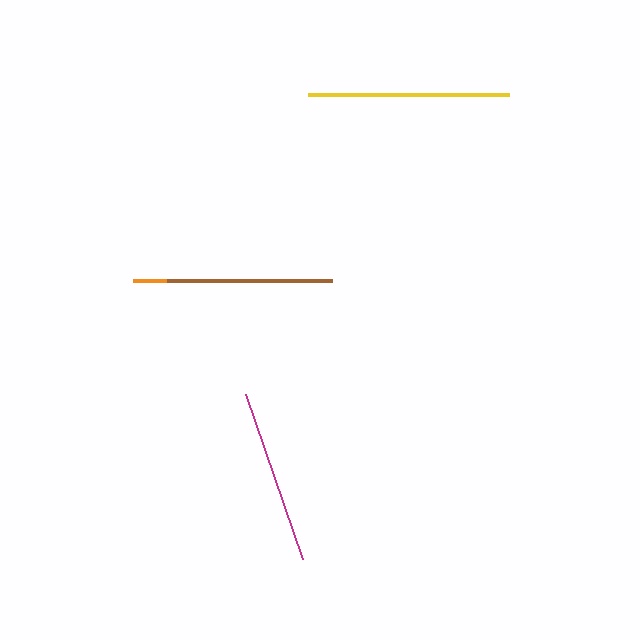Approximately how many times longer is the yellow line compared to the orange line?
The yellow line is approximately 1.2 times the length of the orange line.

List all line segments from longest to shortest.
From longest to shortest: yellow, magenta, orange, brown.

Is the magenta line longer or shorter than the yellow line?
The yellow line is longer than the magenta line.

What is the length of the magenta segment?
The magenta segment is approximately 174 pixels long.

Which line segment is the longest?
The yellow line is the longest at approximately 201 pixels.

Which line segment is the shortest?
The brown line is the shortest at approximately 166 pixels.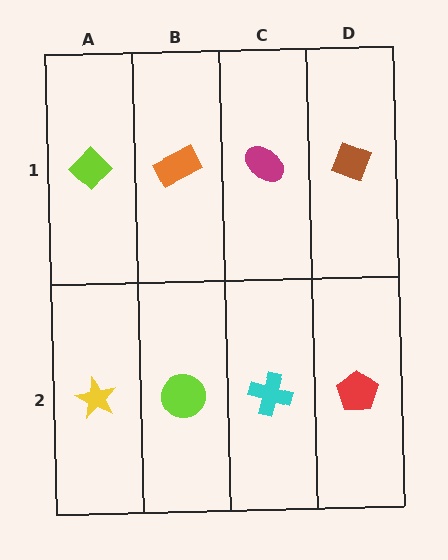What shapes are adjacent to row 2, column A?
A lime diamond (row 1, column A), a lime circle (row 2, column B).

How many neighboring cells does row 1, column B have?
3.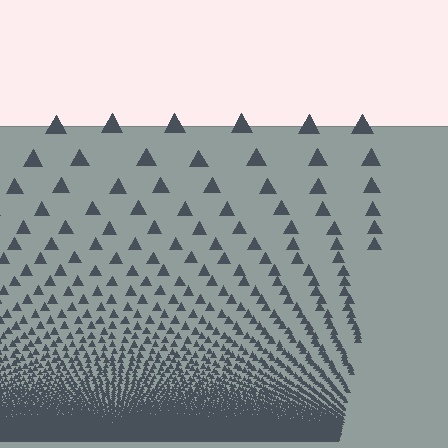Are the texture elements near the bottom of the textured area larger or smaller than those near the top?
Smaller. The gradient is inverted — elements near the bottom are smaller and denser.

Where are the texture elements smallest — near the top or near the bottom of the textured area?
Near the bottom.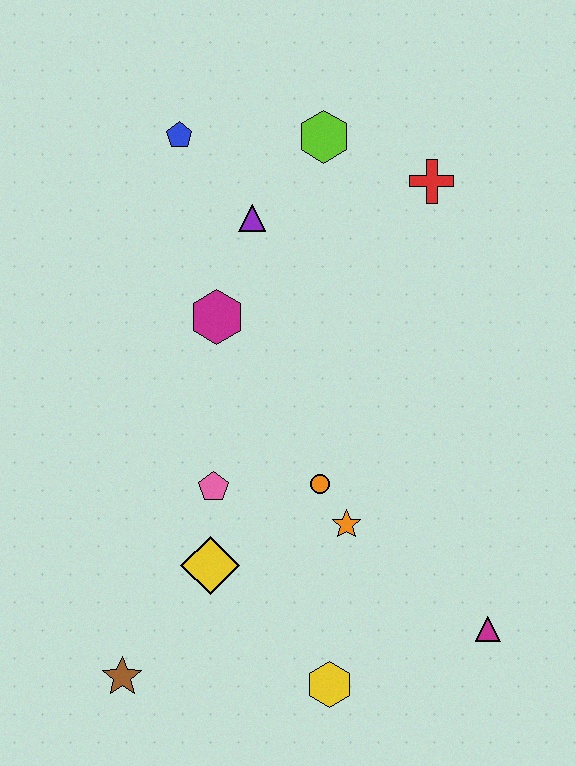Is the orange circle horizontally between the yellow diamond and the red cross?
Yes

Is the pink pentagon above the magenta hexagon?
No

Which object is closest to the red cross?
The lime hexagon is closest to the red cross.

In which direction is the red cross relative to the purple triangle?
The red cross is to the right of the purple triangle.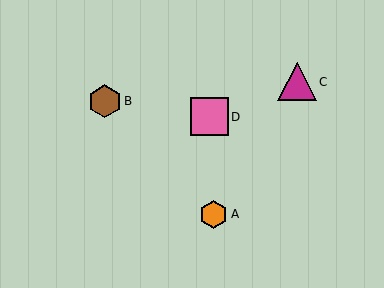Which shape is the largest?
The magenta triangle (labeled C) is the largest.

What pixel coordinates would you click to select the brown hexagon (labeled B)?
Click at (105, 101) to select the brown hexagon B.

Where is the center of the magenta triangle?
The center of the magenta triangle is at (297, 82).